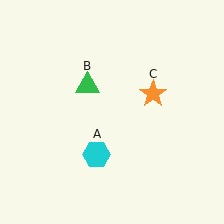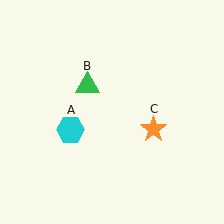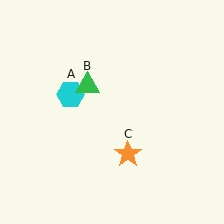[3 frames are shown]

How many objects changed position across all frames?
2 objects changed position: cyan hexagon (object A), orange star (object C).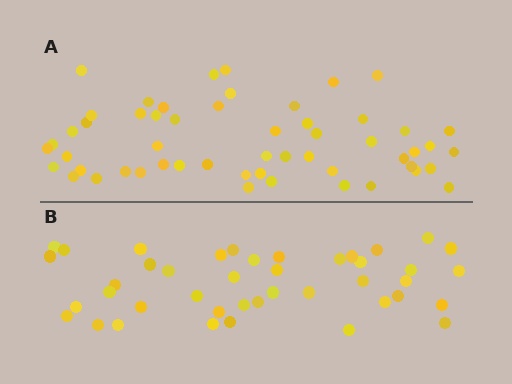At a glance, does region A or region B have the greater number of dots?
Region A (the top region) has more dots.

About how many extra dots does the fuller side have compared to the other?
Region A has roughly 12 or so more dots than region B.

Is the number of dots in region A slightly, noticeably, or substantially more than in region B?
Region A has noticeably more, but not dramatically so. The ratio is roughly 1.3 to 1.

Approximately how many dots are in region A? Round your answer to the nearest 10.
About 50 dots. (The exact count is 54, which rounds to 50.)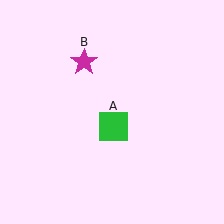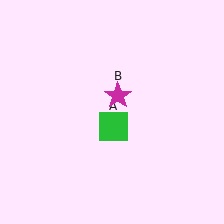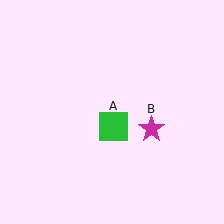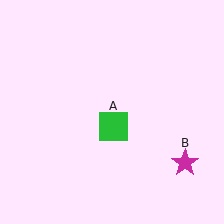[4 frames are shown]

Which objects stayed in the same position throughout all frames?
Green square (object A) remained stationary.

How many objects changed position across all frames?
1 object changed position: magenta star (object B).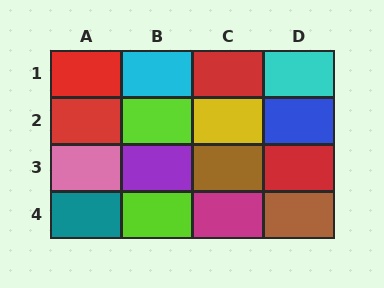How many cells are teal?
1 cell is teal.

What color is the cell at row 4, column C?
Magenta.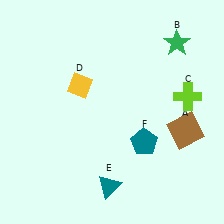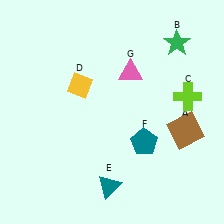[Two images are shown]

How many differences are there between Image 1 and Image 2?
There is 1 difference between the two images.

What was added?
A pink triangle (G) was added in Image 2.